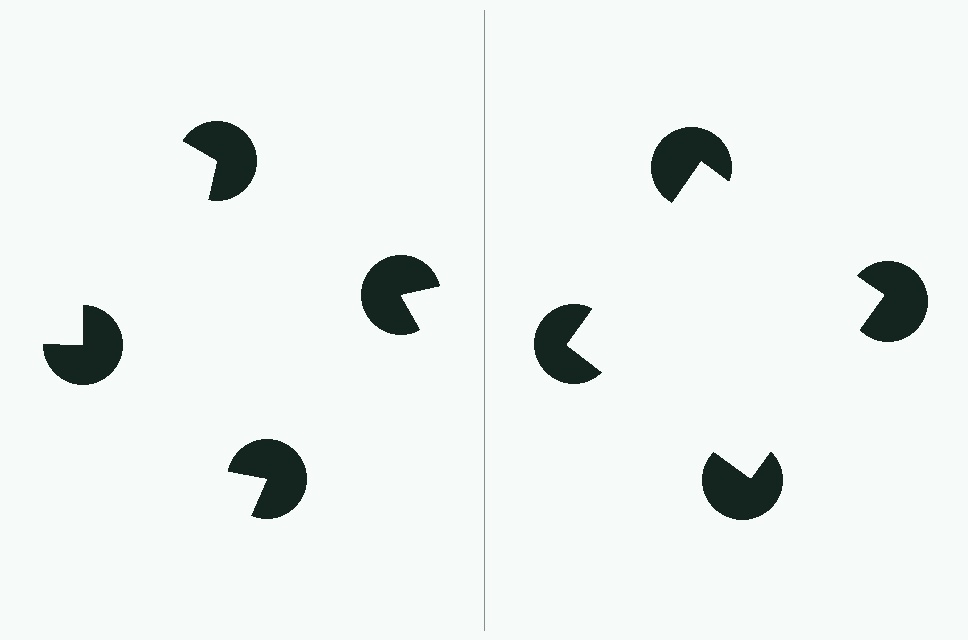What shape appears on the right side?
An illusory square.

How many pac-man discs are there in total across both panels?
8 — 4 on each side.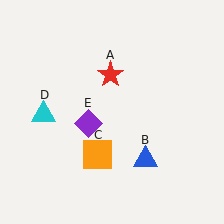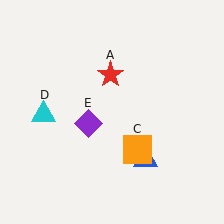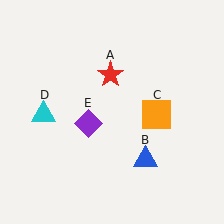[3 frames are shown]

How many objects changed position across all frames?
1 object changed position: orange square (object C).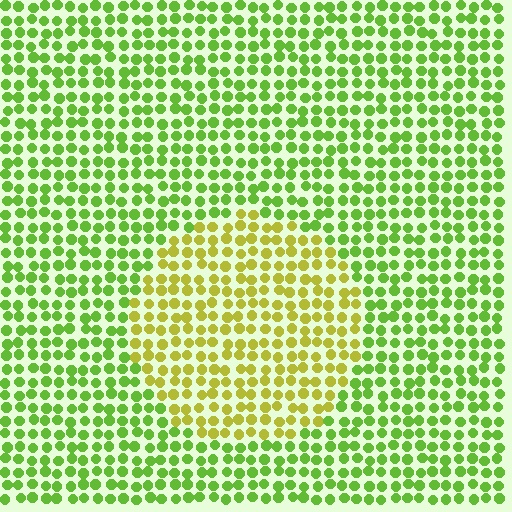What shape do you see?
I see a circle.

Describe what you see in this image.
The image is filled with small lime elements in a uniform arrangement. A circle-shaped region is visible where the elements are tinted to a slightly different hue, forming a subtle color boundary.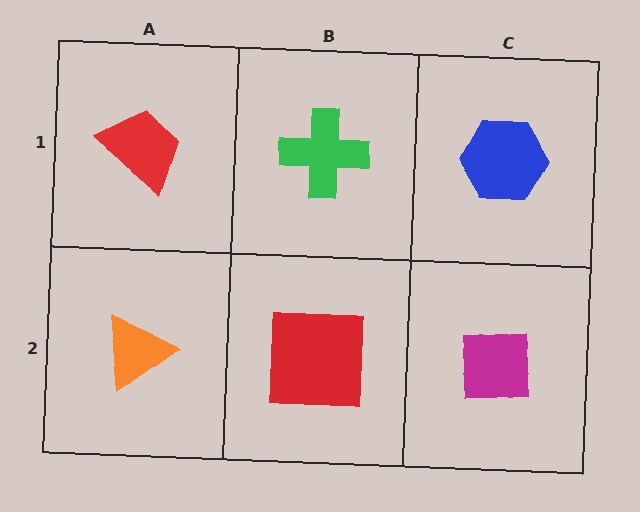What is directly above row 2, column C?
A blue hexagon.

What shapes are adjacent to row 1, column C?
A magenta square (row 2, column C), a green cross (row 1, column B).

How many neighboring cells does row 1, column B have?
3.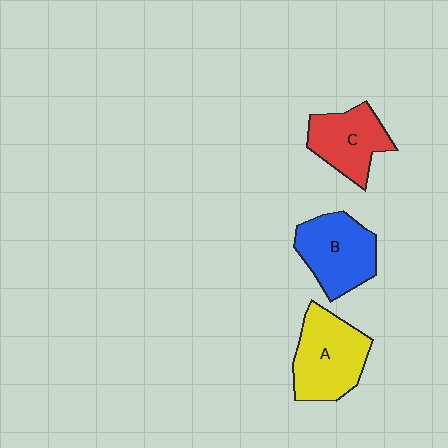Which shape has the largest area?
Shape A (yellow).